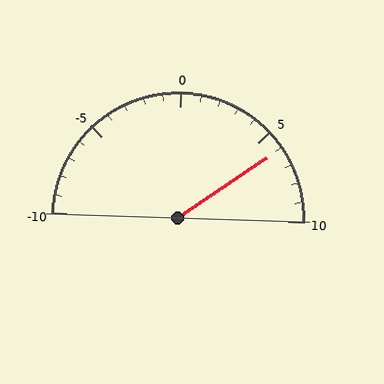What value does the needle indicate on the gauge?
The needle indicates approximately 6.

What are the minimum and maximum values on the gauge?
The gauge ranges from -10 to 10.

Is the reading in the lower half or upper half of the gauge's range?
The reading is in the upper half of the range (-10 to 10).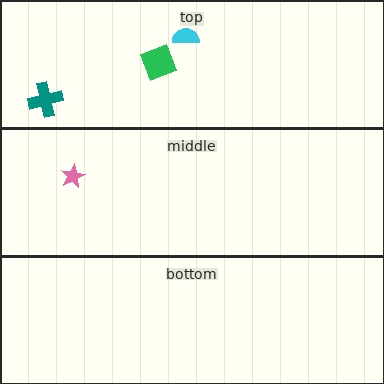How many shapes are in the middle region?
1.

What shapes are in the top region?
The teal cross, the cyan semicircle, the green square.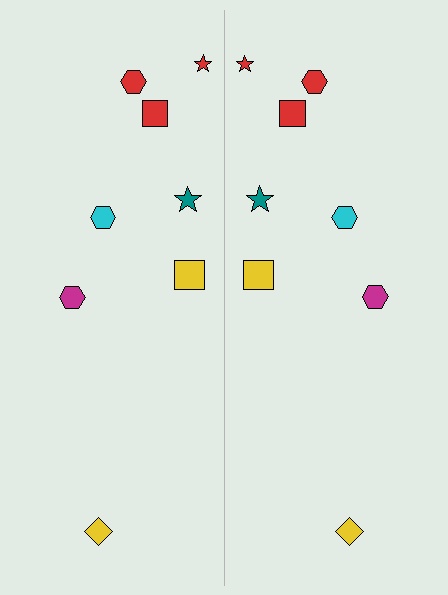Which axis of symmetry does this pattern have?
The pattern has a vertical axis of symmetry running through the center of the image.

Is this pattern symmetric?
Yes, this pattern has bilateral (reflection) symmetry.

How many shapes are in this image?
There are 16 shapes in this image.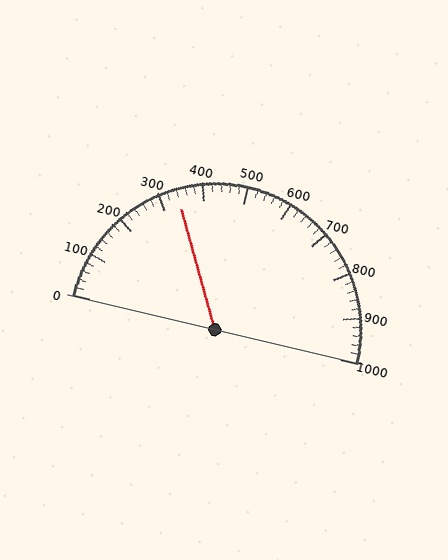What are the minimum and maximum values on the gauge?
The gauge ranges from 0 to 1000.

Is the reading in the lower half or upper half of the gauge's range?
The reading is in the lower half of the range (0 to 1000).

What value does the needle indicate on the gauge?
The needle indicates approximately 340.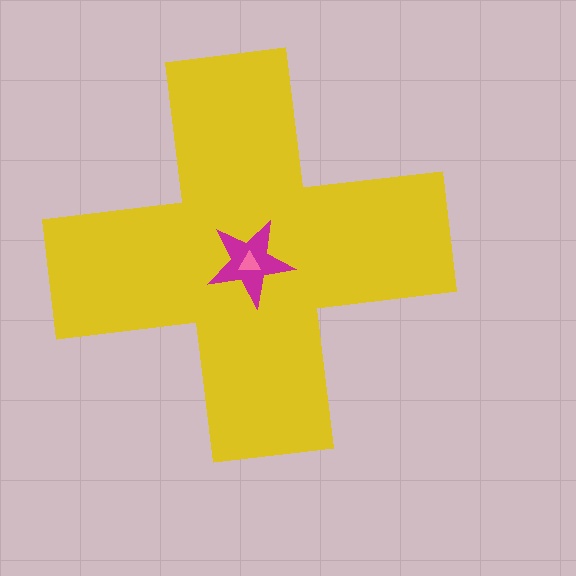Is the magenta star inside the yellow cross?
Yes.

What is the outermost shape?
The yellow cross.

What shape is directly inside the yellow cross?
The magenta star.